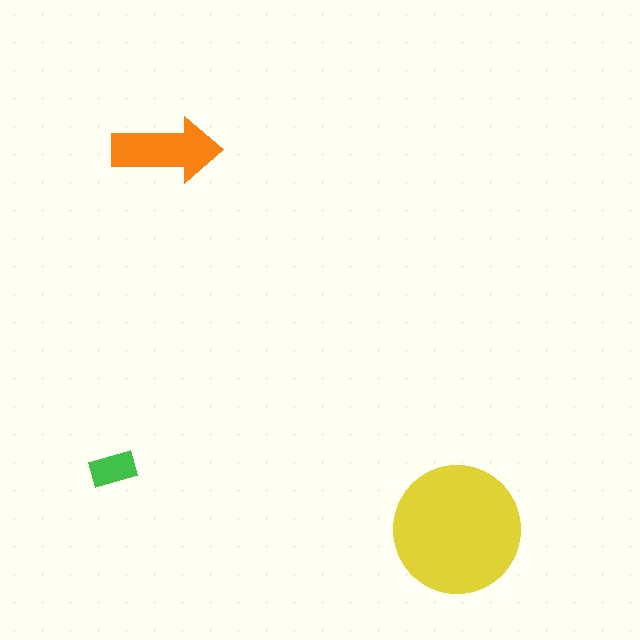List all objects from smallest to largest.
The green rectangle, the orange arrow, the yellow circle.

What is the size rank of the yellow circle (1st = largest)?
1st.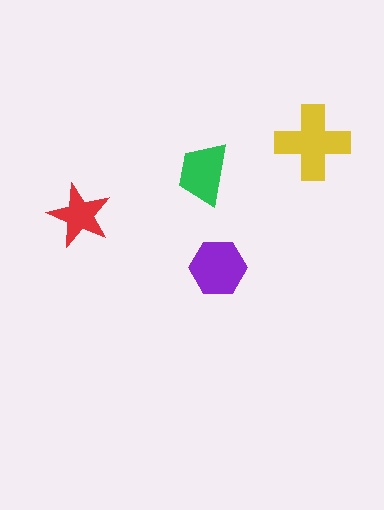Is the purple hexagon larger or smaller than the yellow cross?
Smaller.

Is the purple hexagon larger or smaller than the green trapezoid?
Larger.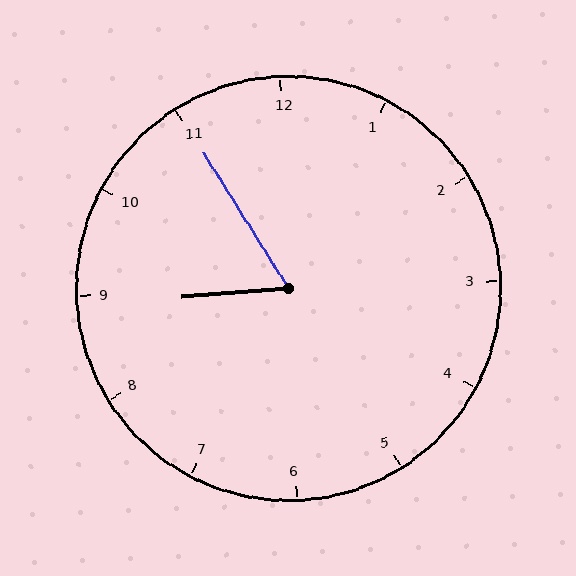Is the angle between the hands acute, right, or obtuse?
It is acute.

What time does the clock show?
8:55.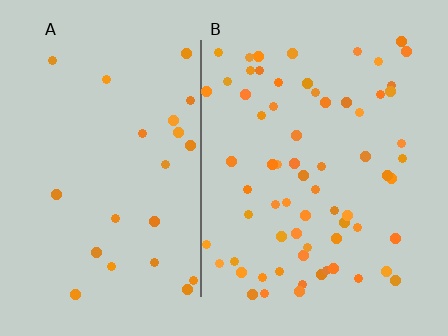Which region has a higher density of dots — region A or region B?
B (the right).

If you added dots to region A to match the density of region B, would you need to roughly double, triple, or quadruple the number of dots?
Approximately triple.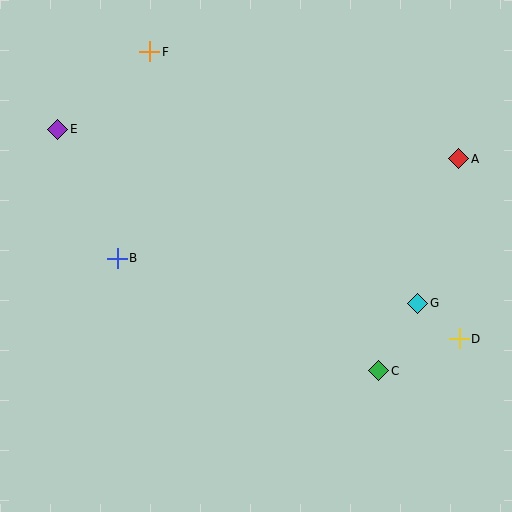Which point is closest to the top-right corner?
Point A is closest to the top-right corner.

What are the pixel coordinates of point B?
Point B is at (117, 258).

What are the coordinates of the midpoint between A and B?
The midpoint between A and B is at (288, 209).